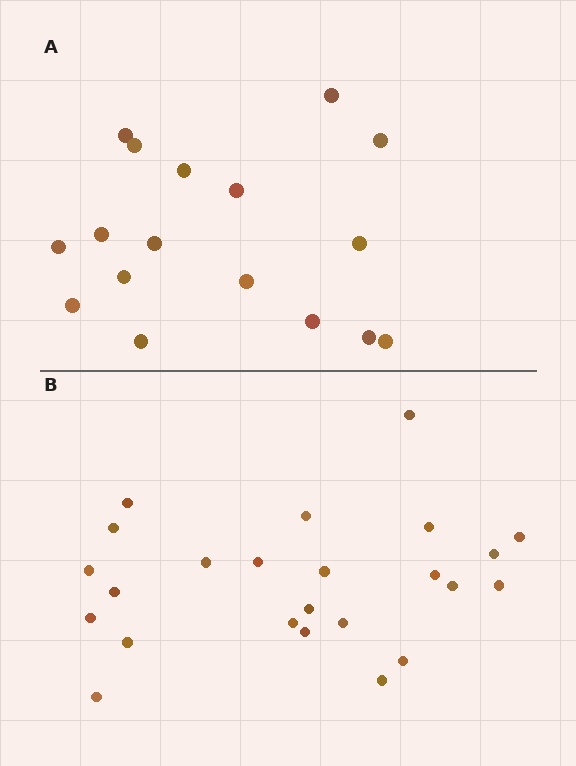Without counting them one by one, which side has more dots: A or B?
Region B (the bottom region) has more dots.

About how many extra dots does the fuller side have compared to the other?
Region B has roughly 8 or so more dots than region A.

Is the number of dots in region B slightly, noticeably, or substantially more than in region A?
Region B has noticeably more, but not dramatically so. The ratio is roughly 1.4 to 1.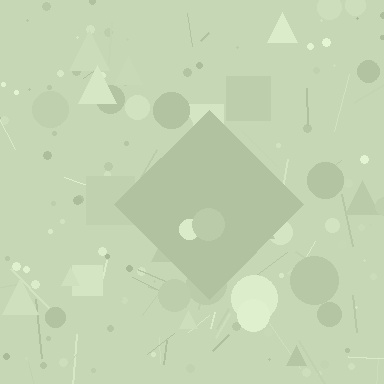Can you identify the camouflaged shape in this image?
The camouflaged shape is a diamond.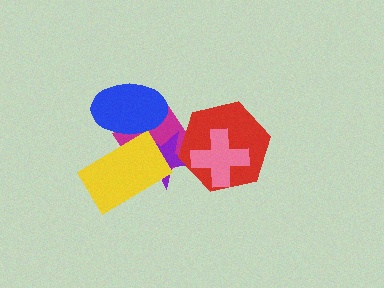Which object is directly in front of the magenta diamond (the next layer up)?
The purple star is directly in front of the magenta diamond.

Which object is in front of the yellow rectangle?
The blue ellipse is in front of the yellow rectangle.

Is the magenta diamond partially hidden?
Yes, it is partially covered by another shape.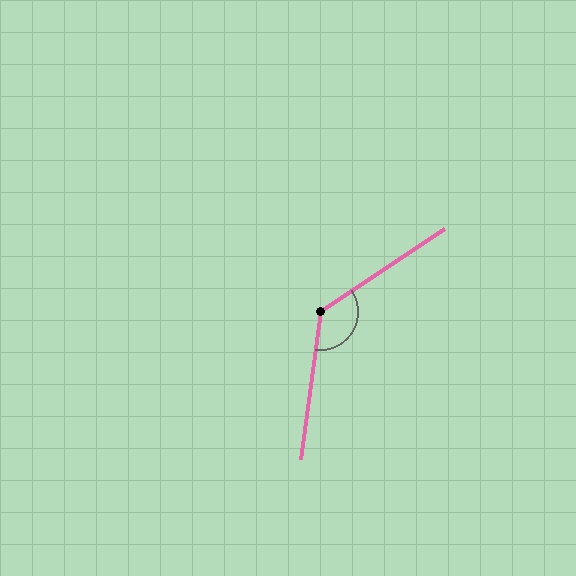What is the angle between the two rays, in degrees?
Approximately 132 degrees.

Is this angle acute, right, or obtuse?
It is obtuse.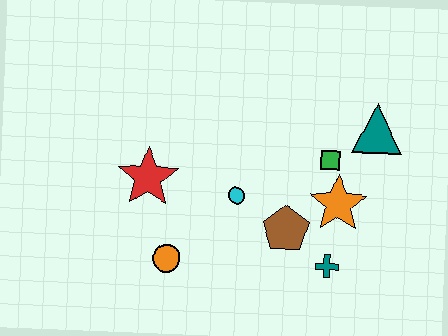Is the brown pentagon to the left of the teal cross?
Yes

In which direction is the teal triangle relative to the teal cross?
The teal triangle is above the teal cross.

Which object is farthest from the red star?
The teal triangle is farthest from the red star.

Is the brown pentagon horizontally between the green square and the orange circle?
Yes